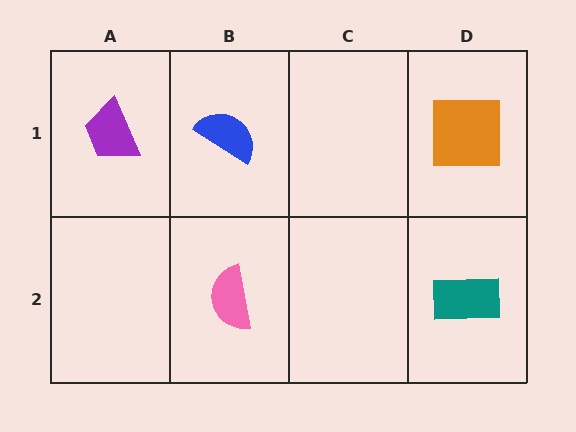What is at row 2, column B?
A pink semicircle.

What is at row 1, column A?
A purple trapezoid.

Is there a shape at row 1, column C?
No, that cell is empty.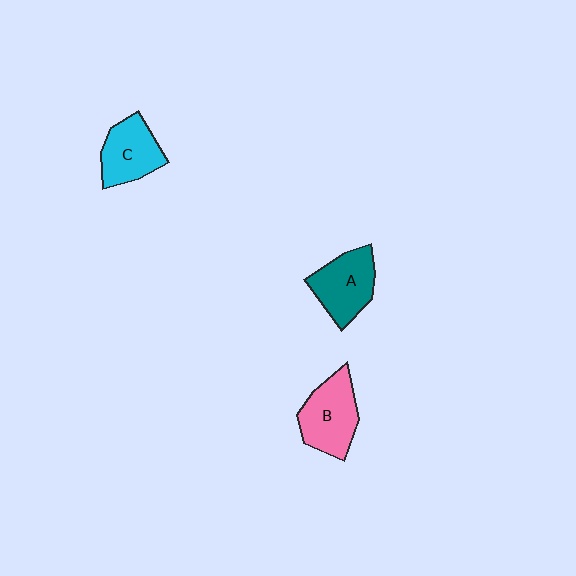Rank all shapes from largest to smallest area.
From largest to smallest: B (pink), A (teal), C (cyan).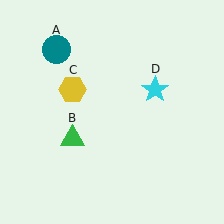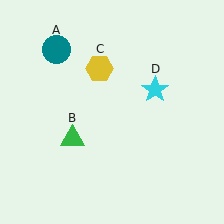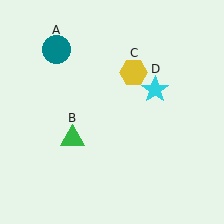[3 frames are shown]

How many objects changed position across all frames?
1 object changed position: yellow hexagon (object C).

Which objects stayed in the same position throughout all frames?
Teal circle (object A) and green triangle (object B) and cyan star (object D) remained stationary.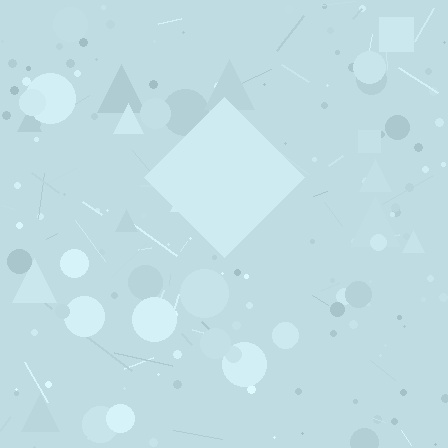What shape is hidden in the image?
A diamond is hidden in the image.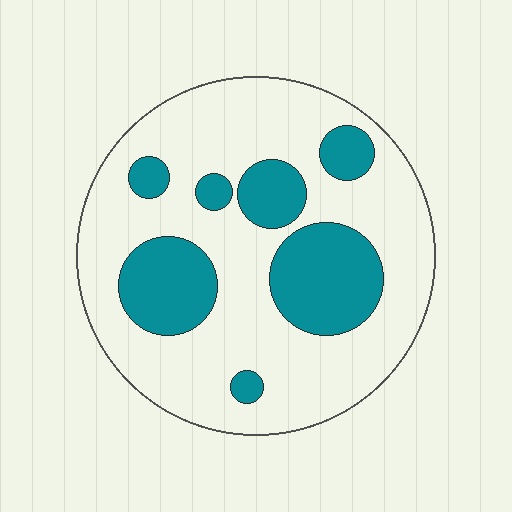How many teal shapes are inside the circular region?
7.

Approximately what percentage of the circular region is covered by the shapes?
Approximately 25%.